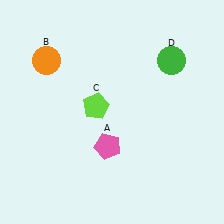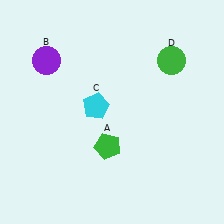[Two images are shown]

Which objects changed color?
A changed from pink to green. B changed from orange to purple. C changed from lime to cyan.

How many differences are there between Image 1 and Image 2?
There are 3 differences between the two images.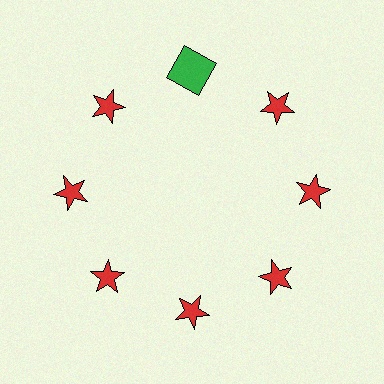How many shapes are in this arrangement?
There are 8 shapes arranged in a ring pattern.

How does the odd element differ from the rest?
It differs in both color (green instead of red) and shape (square instead of star).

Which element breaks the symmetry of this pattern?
The green square at roughly the 12 o'clock position breaks the symmetry. All other shapes are red stars.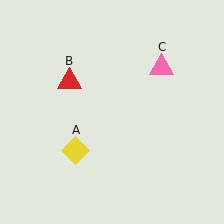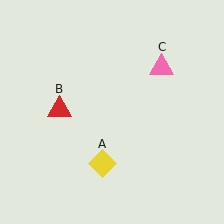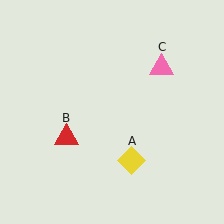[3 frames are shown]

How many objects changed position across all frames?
2 objects changed position: yellow diamond (object A), red triangle (object B).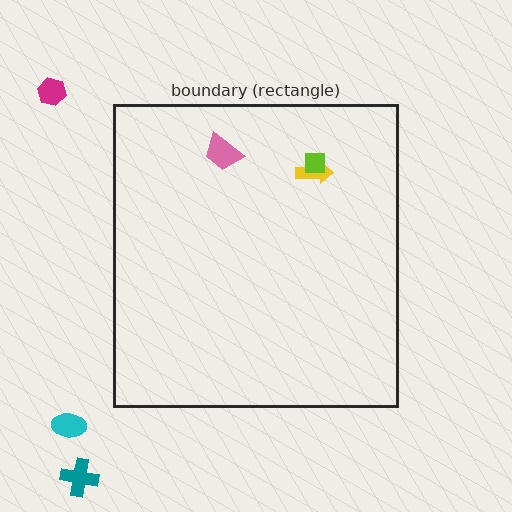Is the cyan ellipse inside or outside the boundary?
Outside.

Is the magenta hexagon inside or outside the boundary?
Outside.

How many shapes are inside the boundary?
3 inside, 3 outside.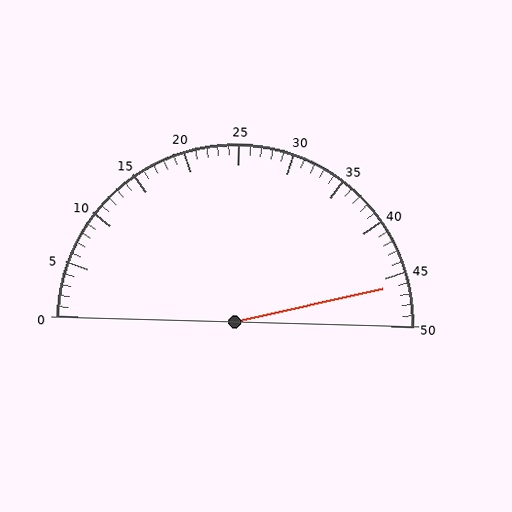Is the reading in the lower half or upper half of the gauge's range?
The reading is in the upper half of the range (0 to 50).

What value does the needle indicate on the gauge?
The needle indicates approximately 46.